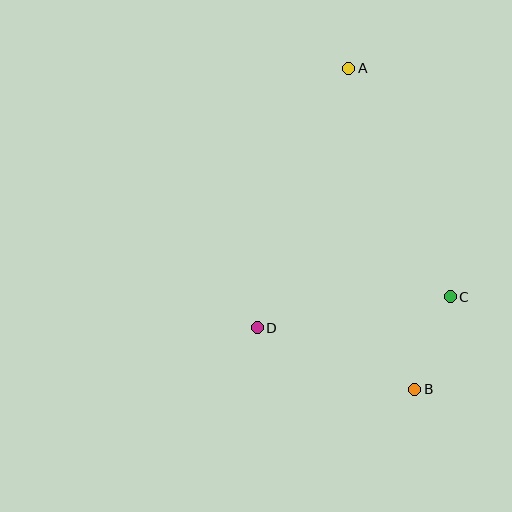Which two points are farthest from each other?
Points A and B are farthest from each other.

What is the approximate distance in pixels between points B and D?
The distance between B and D is approximately 169 pixels.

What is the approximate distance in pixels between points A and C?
The distance between A and C is approximately 250 pixels.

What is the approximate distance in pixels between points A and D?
The distance between A and D is approximately 275 pixels.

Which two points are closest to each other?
Points B and C are closest to each other.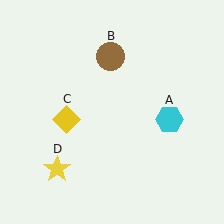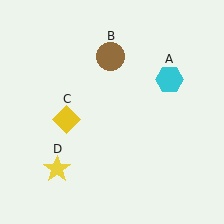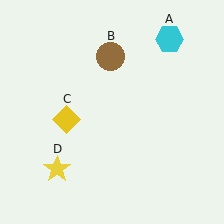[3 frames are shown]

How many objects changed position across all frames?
1 object changed position: cyan hexagon (object A).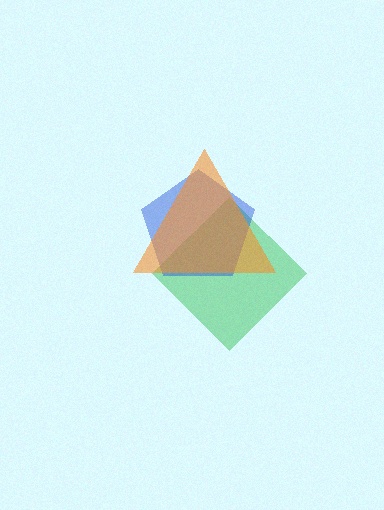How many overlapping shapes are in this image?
There are 3 overlapping shapes in the image.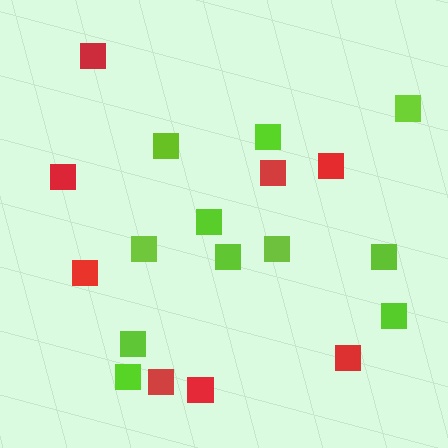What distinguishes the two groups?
There are 2 groups: one group of red squares (8) and one group of lime squares (11).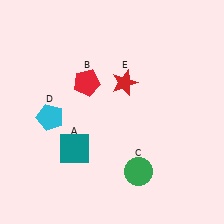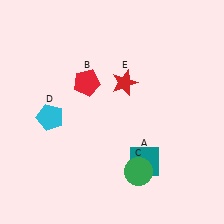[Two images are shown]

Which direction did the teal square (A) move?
The teal square (A) moved right.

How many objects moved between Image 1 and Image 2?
1 object moved between the two images.